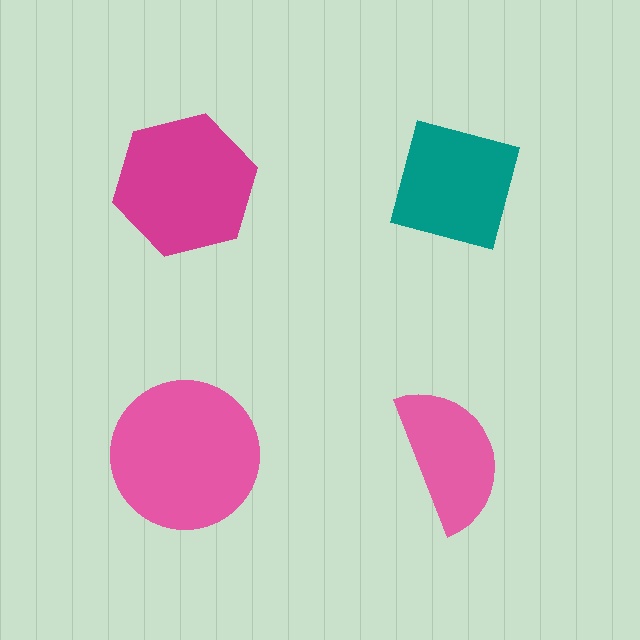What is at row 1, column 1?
A magenta hexagon.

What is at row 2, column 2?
A pink semicircle.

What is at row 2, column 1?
A pink circle.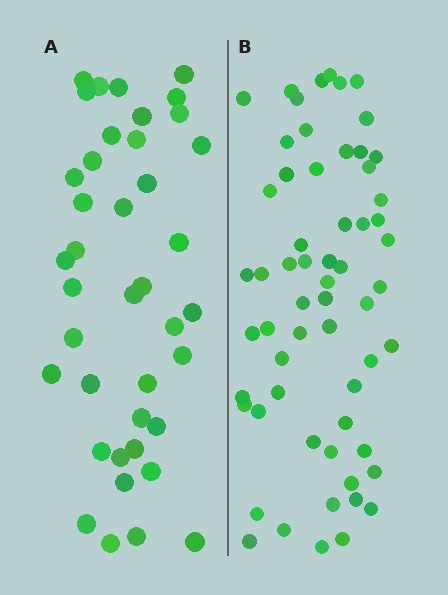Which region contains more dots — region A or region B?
Region B (the right region) has more dots.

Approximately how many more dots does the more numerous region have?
Region B has approximately 20 more dots than region A.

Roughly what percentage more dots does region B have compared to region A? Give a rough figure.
About 50% more.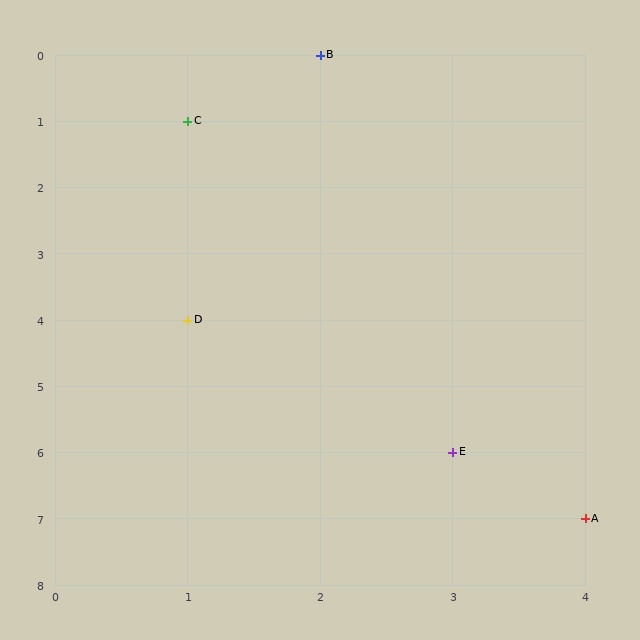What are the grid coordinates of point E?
Point E is at grid coordinates (3, 6).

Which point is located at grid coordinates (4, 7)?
Point A is at (4, 7).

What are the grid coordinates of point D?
Point D is at grid coordinates (1, 4).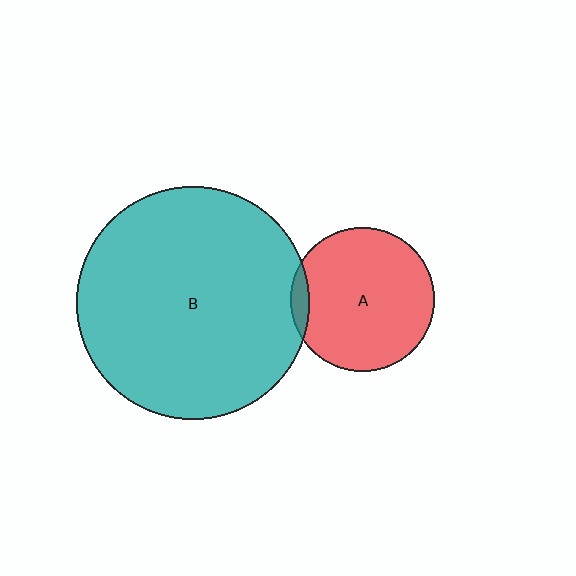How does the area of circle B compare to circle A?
Approximately 2.6 times.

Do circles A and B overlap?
Yes.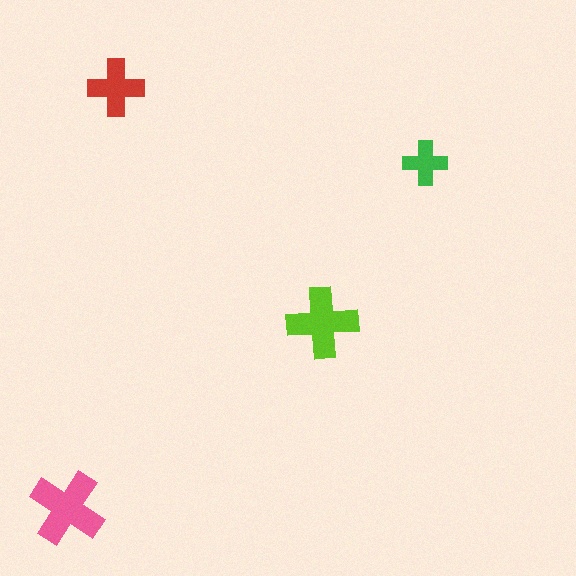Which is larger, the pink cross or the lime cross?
The pink one.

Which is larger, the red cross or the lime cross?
The lime one.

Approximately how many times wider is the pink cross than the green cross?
About 1.5 times wider.